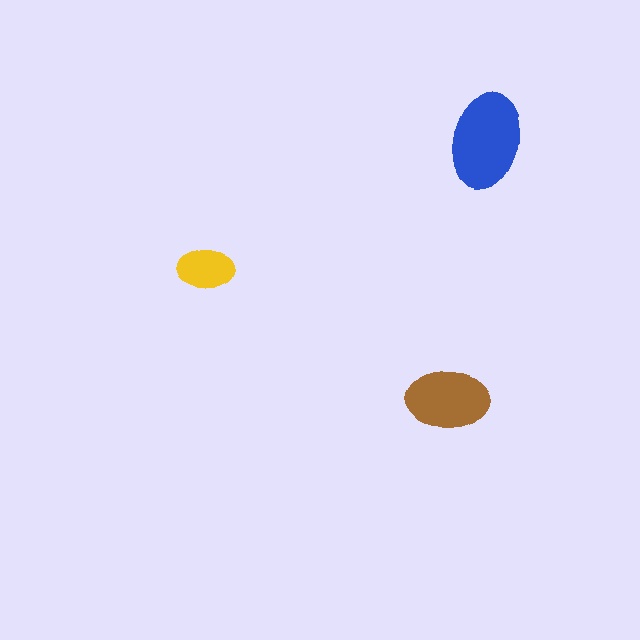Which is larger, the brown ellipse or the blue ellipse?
The blue one.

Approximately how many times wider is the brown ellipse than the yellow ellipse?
About 1.5 times wider.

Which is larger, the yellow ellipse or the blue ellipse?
The blue one.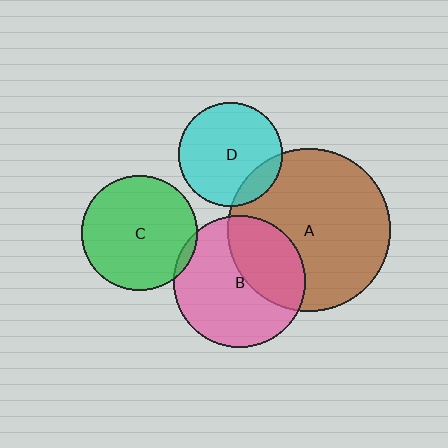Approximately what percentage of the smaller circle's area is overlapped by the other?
Approximately 35%.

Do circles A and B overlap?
Yes.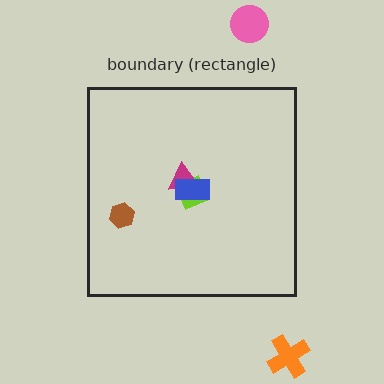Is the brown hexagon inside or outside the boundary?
Inside.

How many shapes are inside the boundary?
4 inside, 2 outside.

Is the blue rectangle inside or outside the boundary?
Inside.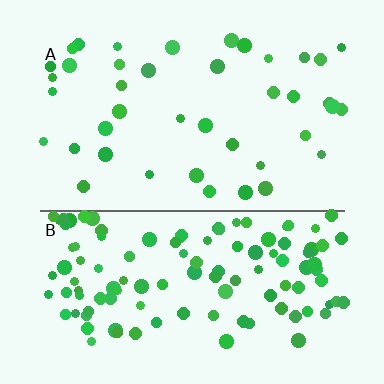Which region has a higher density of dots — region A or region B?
B (the bottom).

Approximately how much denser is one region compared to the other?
Approximately 2.9× — region B over region A.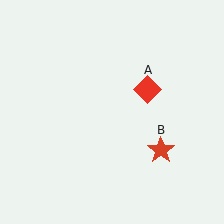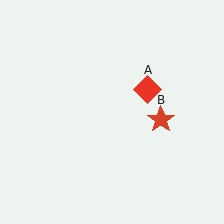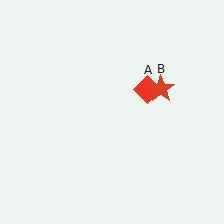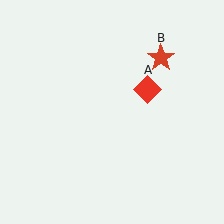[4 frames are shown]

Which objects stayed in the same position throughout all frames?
Red diamond (object A) remained stationary.